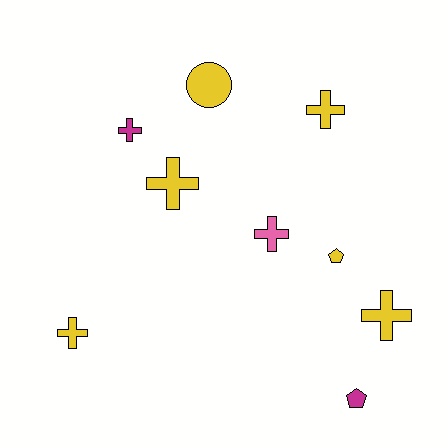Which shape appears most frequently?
Cross, with 6 objects.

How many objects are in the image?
There are 9 objects.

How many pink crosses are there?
There is 1 pink cross.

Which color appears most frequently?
Yellow, with 6 objects.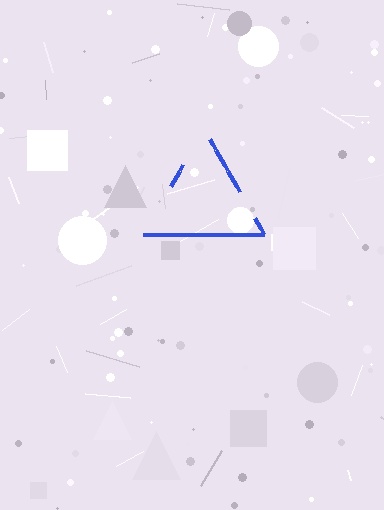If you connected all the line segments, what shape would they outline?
They would outline a triangle.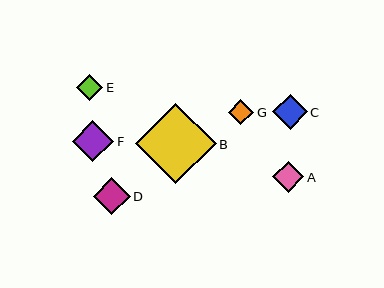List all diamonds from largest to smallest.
From largest to smallest: B, F, D, C, A, E, G.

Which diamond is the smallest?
Diamond G is the smallest with a size of approximately 25 pixels.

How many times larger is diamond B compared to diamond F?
Diamond B is approximately 1.9 times the size of diamond F.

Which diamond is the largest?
Diamond B is the largest with a size of approximately 81 pixels.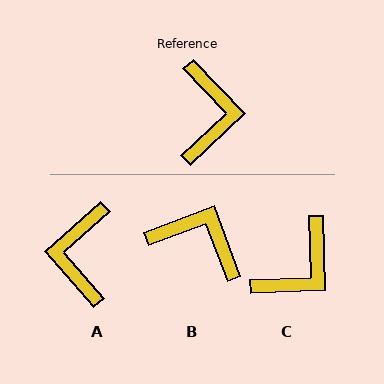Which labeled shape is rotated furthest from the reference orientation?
A, about 178 degrees away.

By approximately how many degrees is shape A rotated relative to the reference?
Approximately 178 degrees counter-clockwise.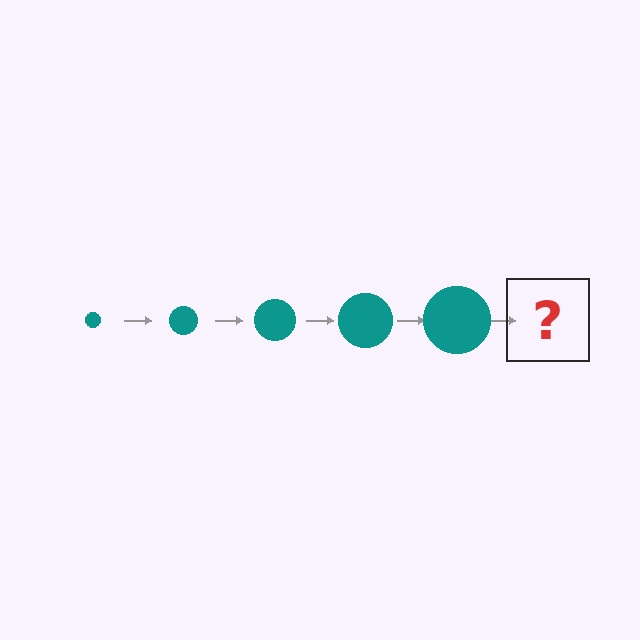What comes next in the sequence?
The next element should be a teal circle, larger than the previous one.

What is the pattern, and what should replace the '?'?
The pattern is that the circle gets progressively larger each step. The '?' should be a teal circle, larger than the previous one.